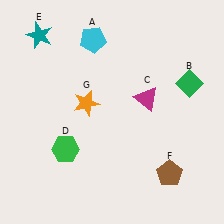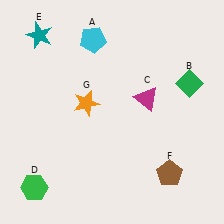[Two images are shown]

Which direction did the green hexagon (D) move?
The green hexagon (D) moved down.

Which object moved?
The green hexagon (D) moved down.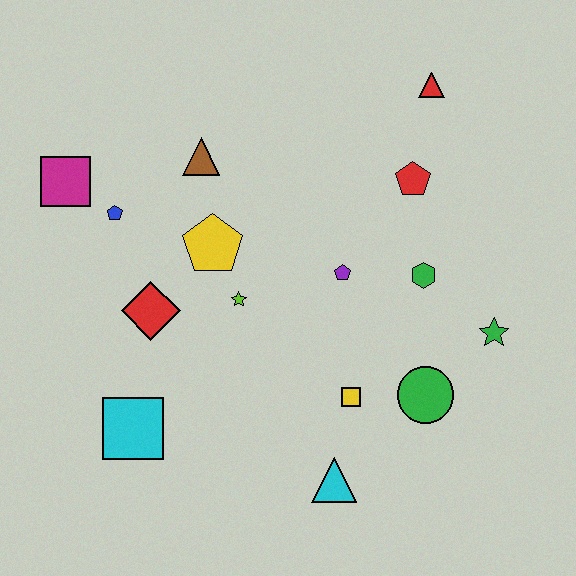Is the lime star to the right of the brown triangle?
Yes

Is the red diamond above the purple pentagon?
No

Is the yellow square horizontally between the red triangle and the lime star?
Yes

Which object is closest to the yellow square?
The green circle is closest to the yellow square.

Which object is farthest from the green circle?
The magenta square is farthest from the green circle.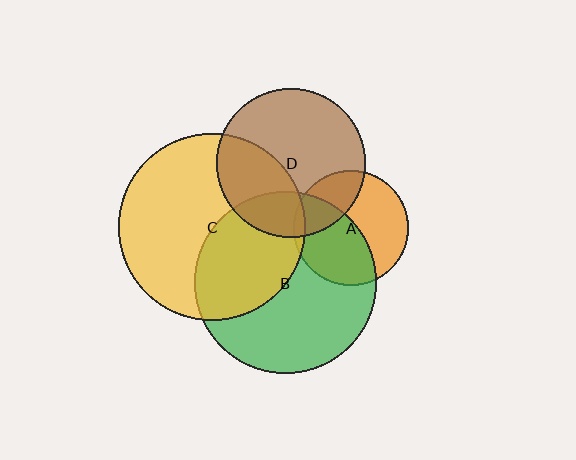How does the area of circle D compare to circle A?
Approximately 1.7 times.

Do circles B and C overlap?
Yes.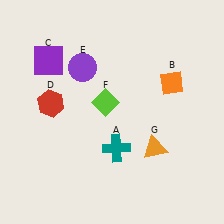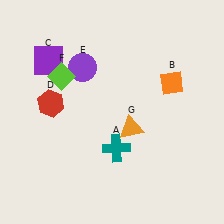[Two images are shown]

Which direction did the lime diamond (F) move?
The lime diamond (F) moved left.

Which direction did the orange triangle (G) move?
The orange triangle (G) moved left.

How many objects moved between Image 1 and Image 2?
2 objects moved between the two images.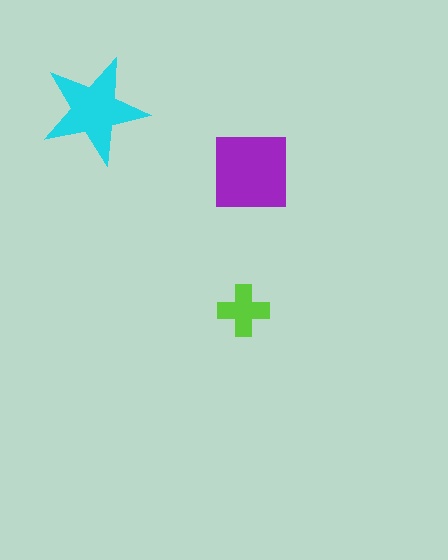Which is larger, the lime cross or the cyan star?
The cyan star.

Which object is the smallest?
The lime cross.